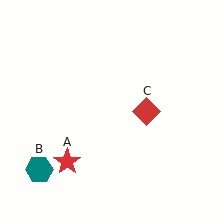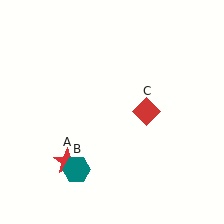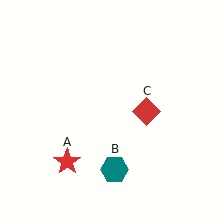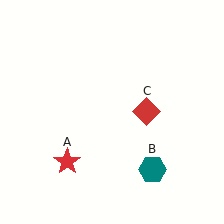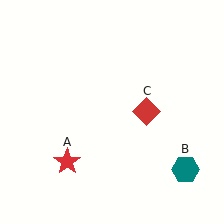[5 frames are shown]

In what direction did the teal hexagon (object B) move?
The teal hexagon (object B) moved right.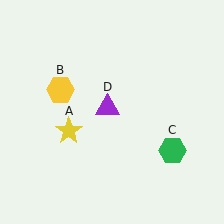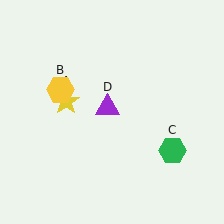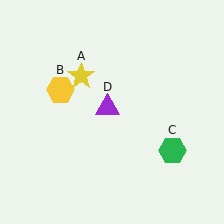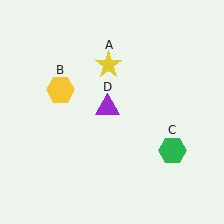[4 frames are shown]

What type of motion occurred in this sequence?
The yellow star (object A) rotated clockwise around the center of the scene.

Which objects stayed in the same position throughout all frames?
Yellow hexagon (object B) and green hexagon (object C) and purple triangle (object D) remained stationary.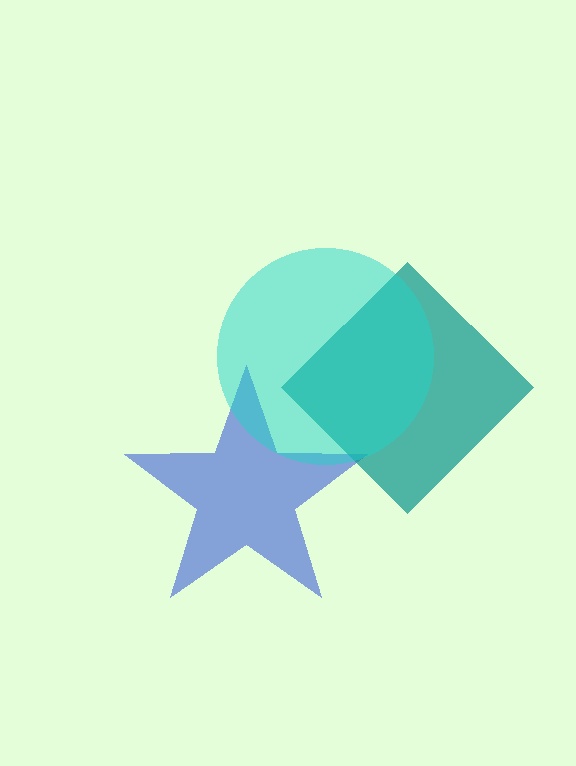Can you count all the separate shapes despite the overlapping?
Yes, there are 3 separate shapes.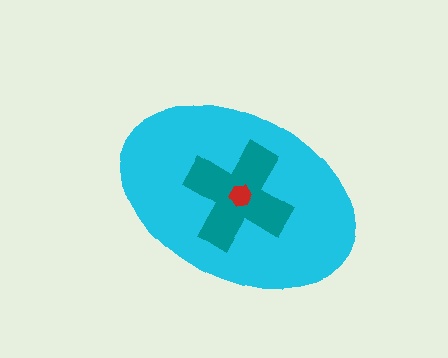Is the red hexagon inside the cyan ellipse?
Yes.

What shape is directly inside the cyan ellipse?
The teal cross.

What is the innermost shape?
The red hexagon.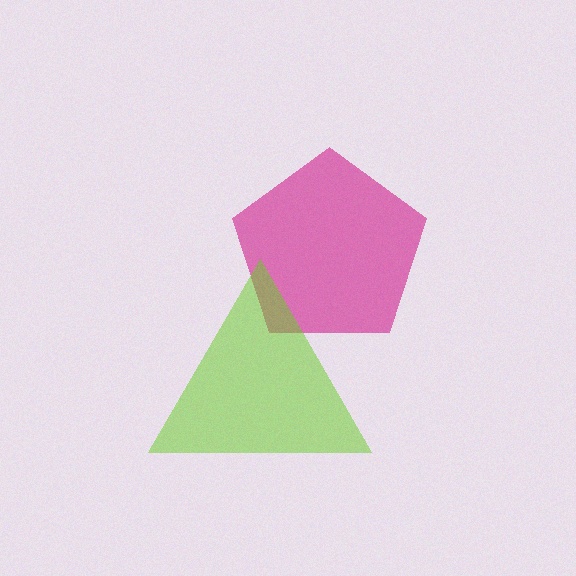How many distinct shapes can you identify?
There are 2 distinct shapes: a magenta pentagon, a lime triangle.